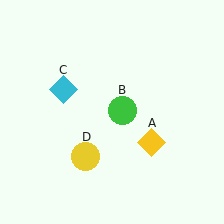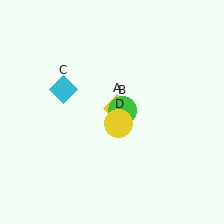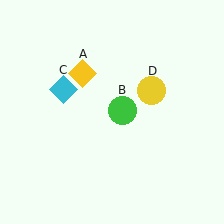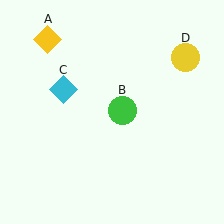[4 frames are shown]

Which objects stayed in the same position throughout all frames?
Green circle (object B) and cyan diamond (object C) remained stationary.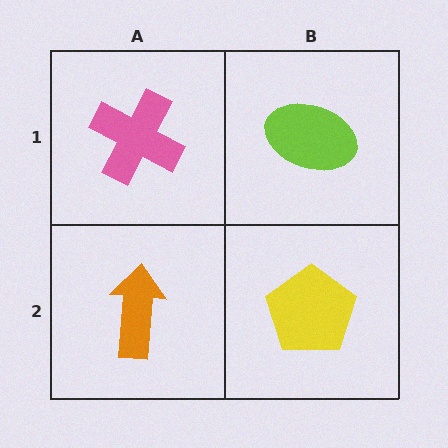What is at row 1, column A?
A pink cross.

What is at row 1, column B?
A lime ellipse.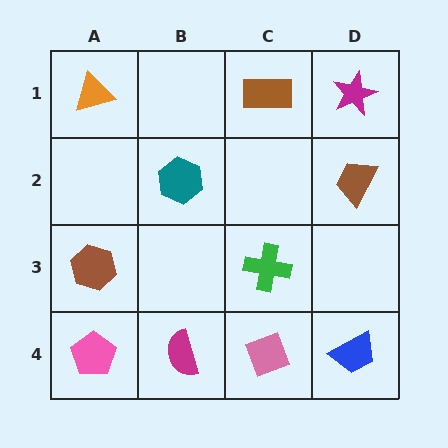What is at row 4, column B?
A magenta semicircle.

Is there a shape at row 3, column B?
No, that cell is empty.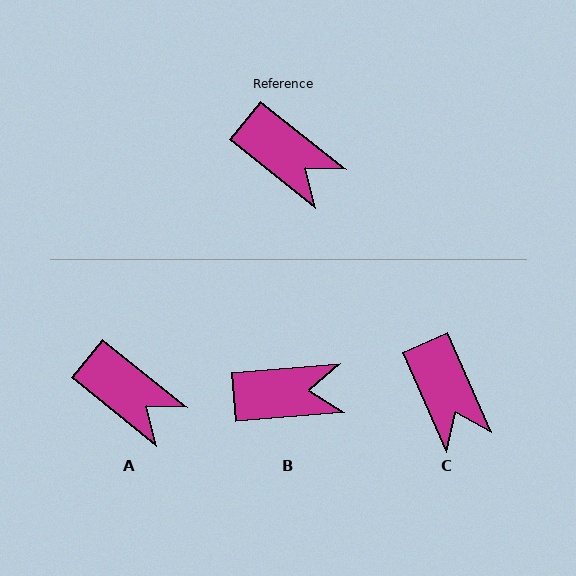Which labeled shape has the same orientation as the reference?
A.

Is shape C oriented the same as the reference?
No, it is off by about 28 degrees.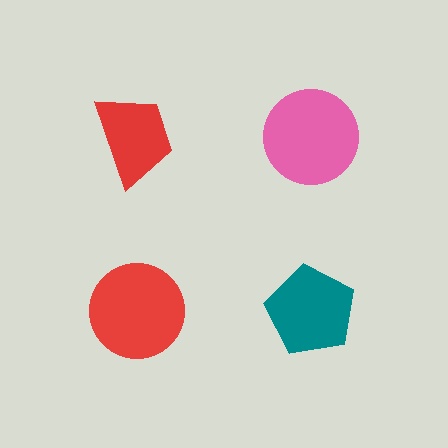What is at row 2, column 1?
A red circle.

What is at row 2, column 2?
A teal pentagon.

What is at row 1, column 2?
A pink circle.